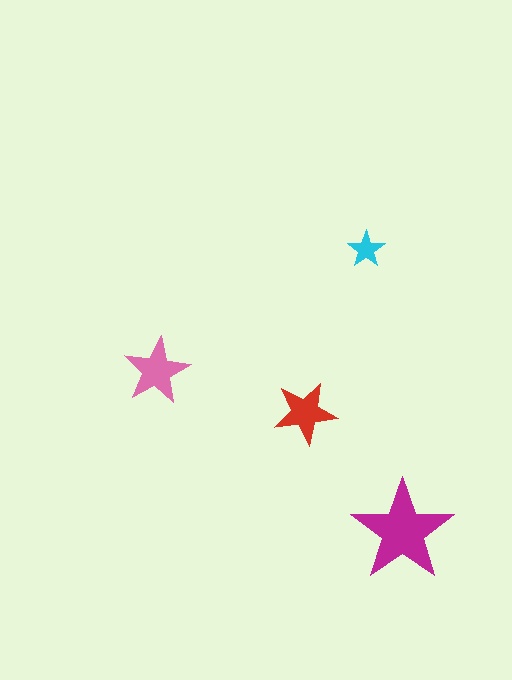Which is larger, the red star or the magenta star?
The magenta one.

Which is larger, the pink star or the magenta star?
The magenta one.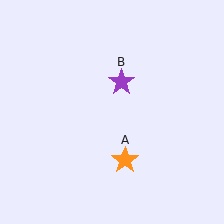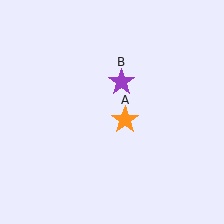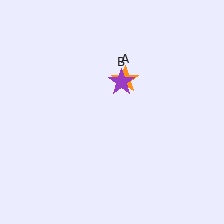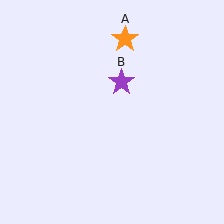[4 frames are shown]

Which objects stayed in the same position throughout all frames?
Purple star (object B) remained stationary.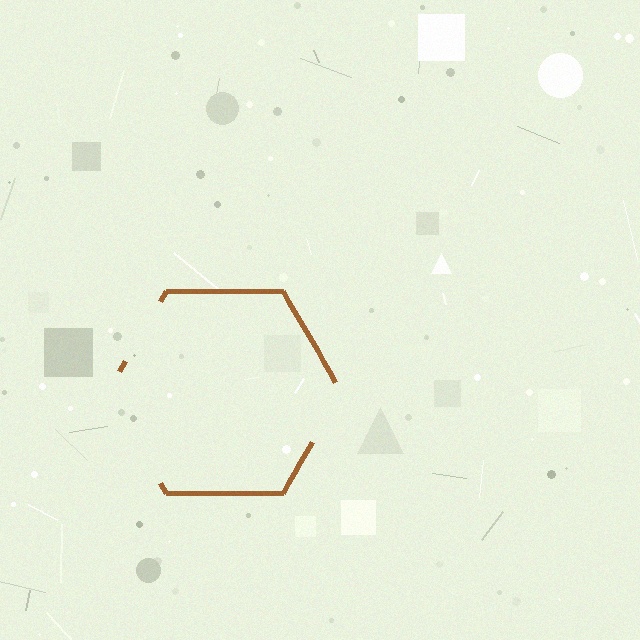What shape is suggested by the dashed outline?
The dashed outline suggests a hexagon.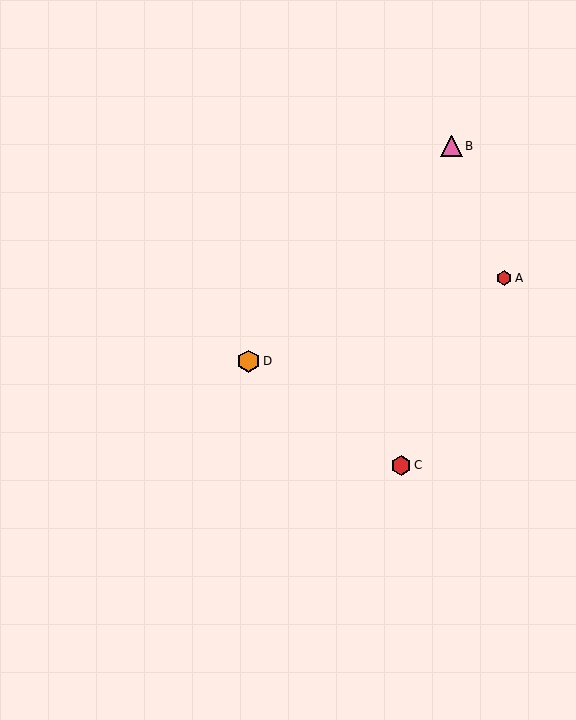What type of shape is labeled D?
Shape D is an orange hexagon.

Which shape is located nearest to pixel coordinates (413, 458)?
The red hexagon (labeled C) at (401, 465) is nearest to that location.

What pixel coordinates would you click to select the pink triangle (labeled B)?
Click at (452, 146) to select the pink triangle B.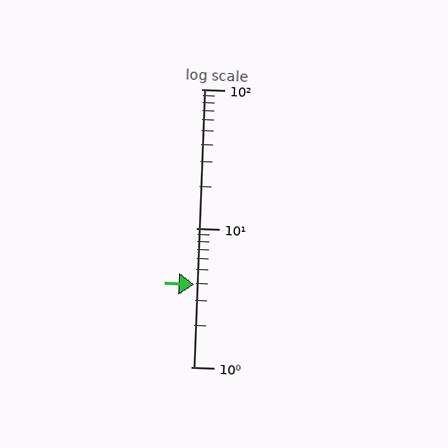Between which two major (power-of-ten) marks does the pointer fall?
The pointer is between 1 and 10.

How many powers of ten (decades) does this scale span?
The scale spans 2 decades, from 1 to 100.